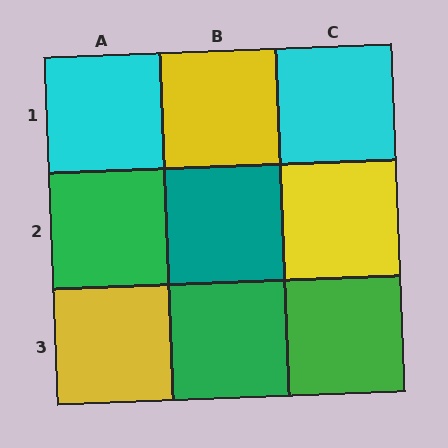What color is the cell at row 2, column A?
Green.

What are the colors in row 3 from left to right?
Yellow, green, green.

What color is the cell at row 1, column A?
Cyan.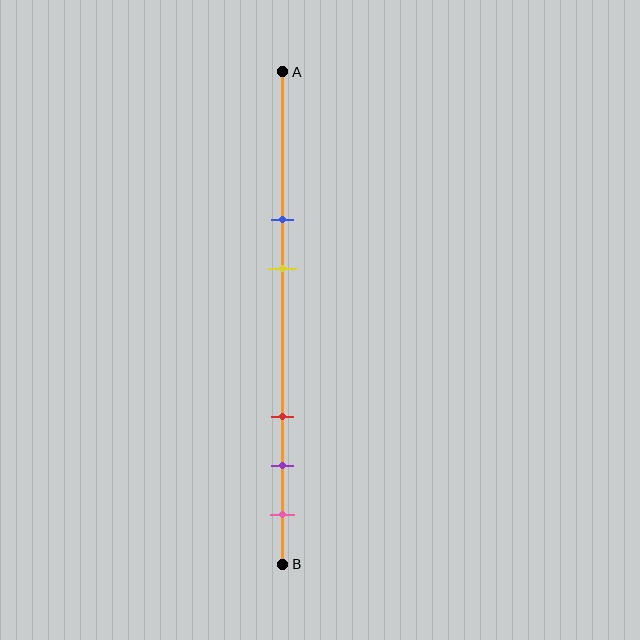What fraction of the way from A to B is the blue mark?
The blue mark is approximately 30% (0.3) of the way from A to B.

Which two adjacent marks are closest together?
The purple and pink marks are the closest adjacent pair.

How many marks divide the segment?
There are 5 marks dividing the segment.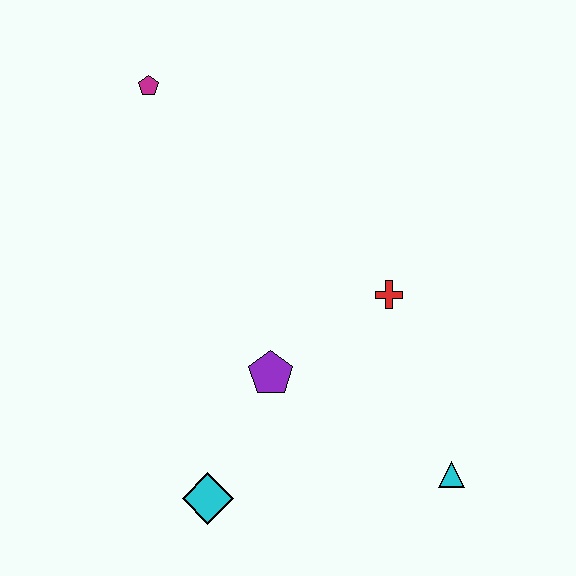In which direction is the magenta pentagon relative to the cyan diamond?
The magenta pentagon is above the cyan diamond.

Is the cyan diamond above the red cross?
No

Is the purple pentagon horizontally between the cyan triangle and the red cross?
No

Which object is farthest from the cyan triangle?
The magenta pentagon is farthest from the cyan triangle.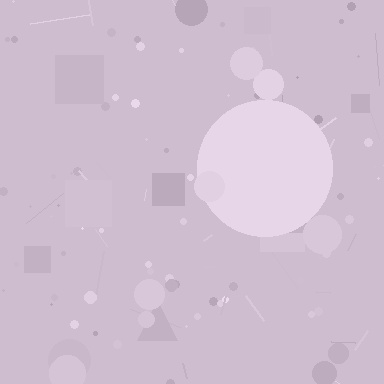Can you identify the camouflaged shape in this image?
The camouflaged shape is a circle.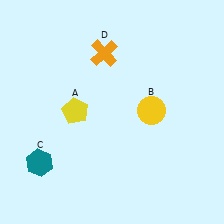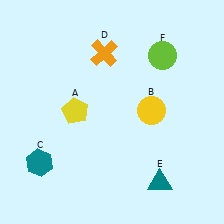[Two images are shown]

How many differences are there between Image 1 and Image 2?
There are 2 differences between the two images.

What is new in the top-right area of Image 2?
A lime circle (F) was added in the top-right area of Image 2.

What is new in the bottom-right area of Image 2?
A teal triangle (E) was added in the bottom-right area of Image 2.